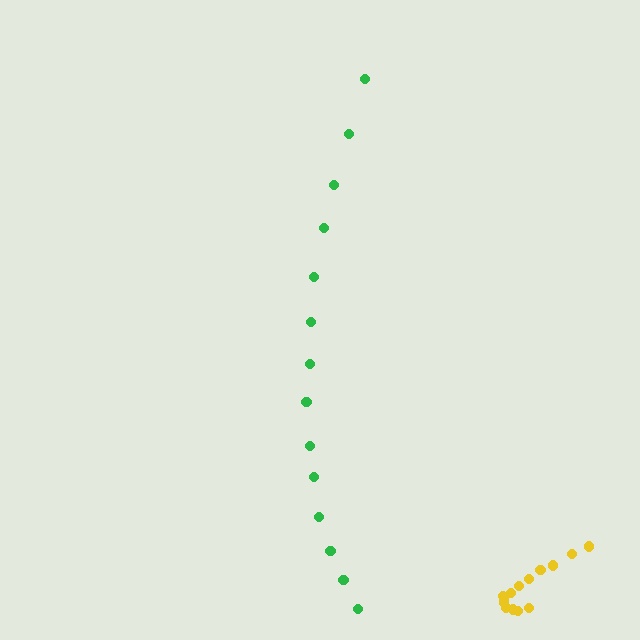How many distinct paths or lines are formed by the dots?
There are 2 distinct paths.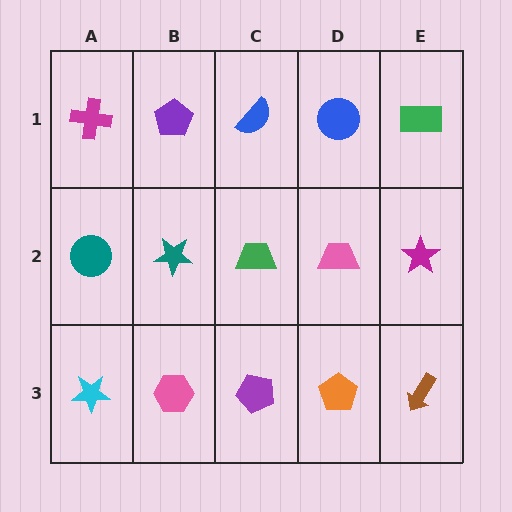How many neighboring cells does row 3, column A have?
2.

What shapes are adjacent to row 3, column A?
A teal circle (row 2, column A), a pink hexagon (row 3, column B).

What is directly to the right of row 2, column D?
A magenta star.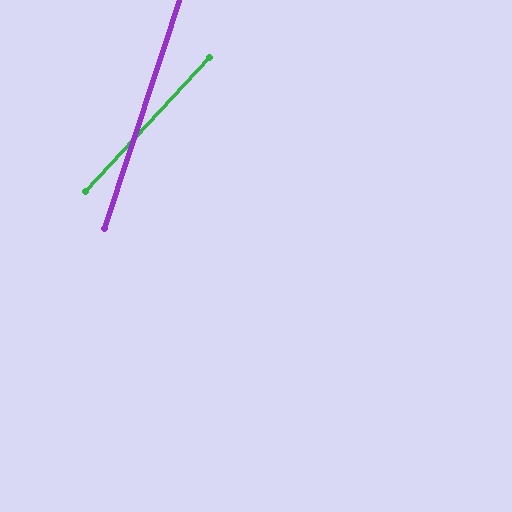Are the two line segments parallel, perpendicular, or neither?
Neither parallel nor perpendicular — they differ by about 25°.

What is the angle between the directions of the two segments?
Approximately 25 degrees.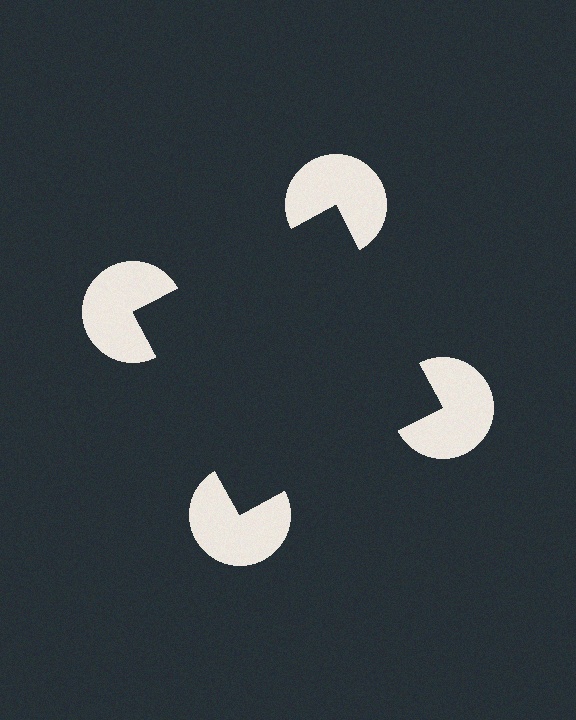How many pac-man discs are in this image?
There are 4 — one at each vertex of the illusory square.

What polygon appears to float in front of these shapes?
An illusory square — its edges are inferred from the aligned wedge cuts in the pac-man discs, not physically drawn.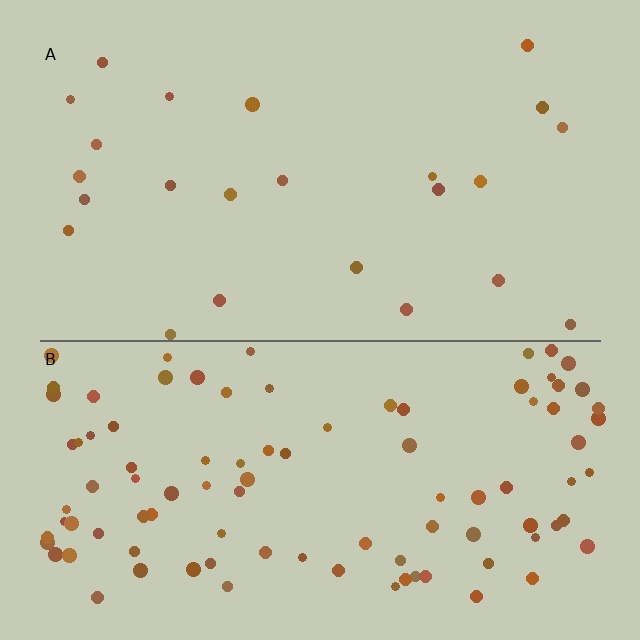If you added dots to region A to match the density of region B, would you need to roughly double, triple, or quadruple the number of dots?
Approximately quadruple.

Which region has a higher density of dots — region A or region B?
B (the bottom).